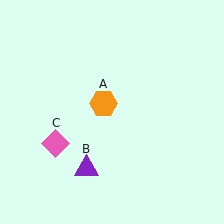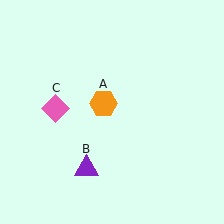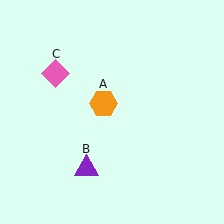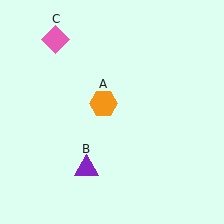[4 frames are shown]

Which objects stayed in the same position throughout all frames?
Orange hexagon (object A) and purple triangle (object B) remained stationary.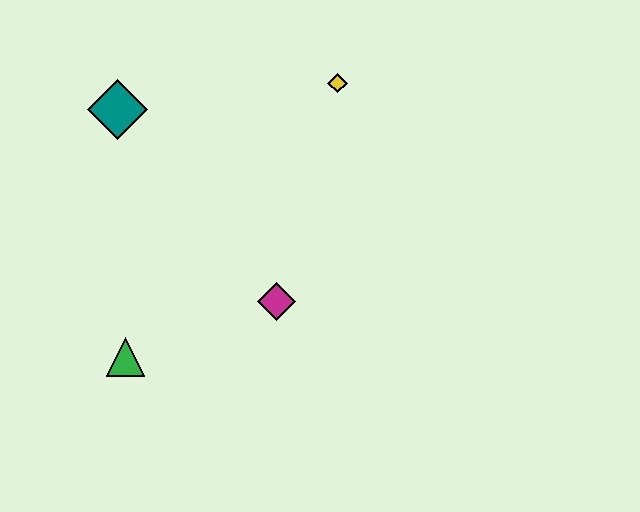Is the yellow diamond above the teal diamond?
Yes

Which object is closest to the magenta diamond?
The green triangle is closest to the magenta diamond.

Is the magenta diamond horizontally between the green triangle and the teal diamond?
No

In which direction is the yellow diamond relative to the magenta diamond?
The yellow diamond is above the magenta diamond.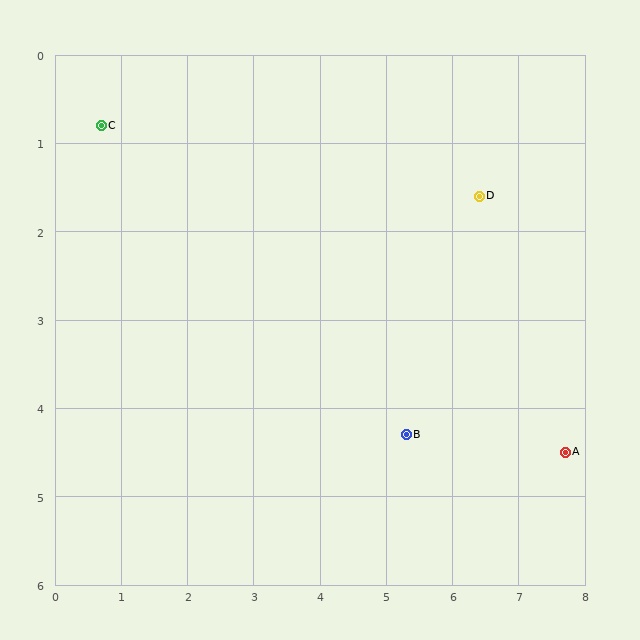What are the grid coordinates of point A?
Point A is at approximately (7.7, 4.5).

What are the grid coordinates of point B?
Point B is at approximately (5.3, 4.3).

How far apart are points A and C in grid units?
Points A and C are about 7.9 grid units apart.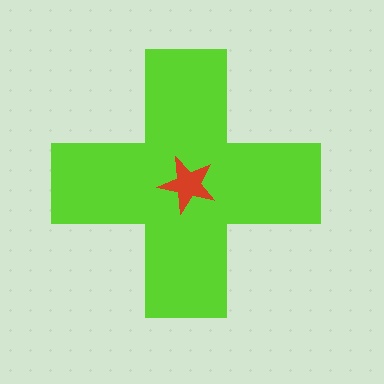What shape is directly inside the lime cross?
The red star.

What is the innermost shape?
The red star.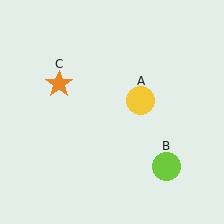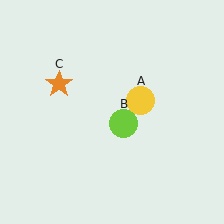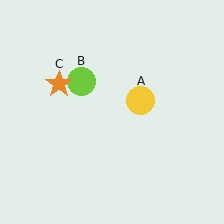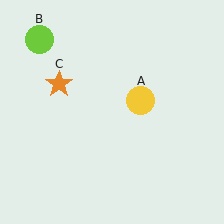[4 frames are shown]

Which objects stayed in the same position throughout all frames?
Yellow circle (object A) and orange star (object C) remained stationary.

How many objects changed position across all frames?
1 object changed position: lime circle (object B).